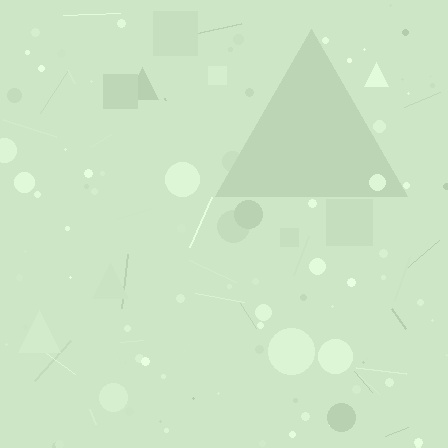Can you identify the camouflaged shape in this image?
The camouflaged shape is a triangle.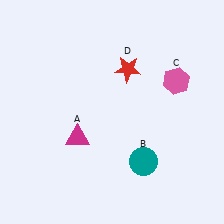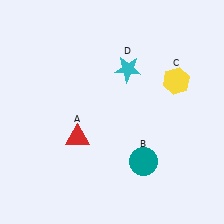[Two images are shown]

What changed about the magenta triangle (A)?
In Image 1, A is magenta. In Image 2, it changed to red.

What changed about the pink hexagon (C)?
In Image 1, C is pink. In Image 2, it changed to yellow.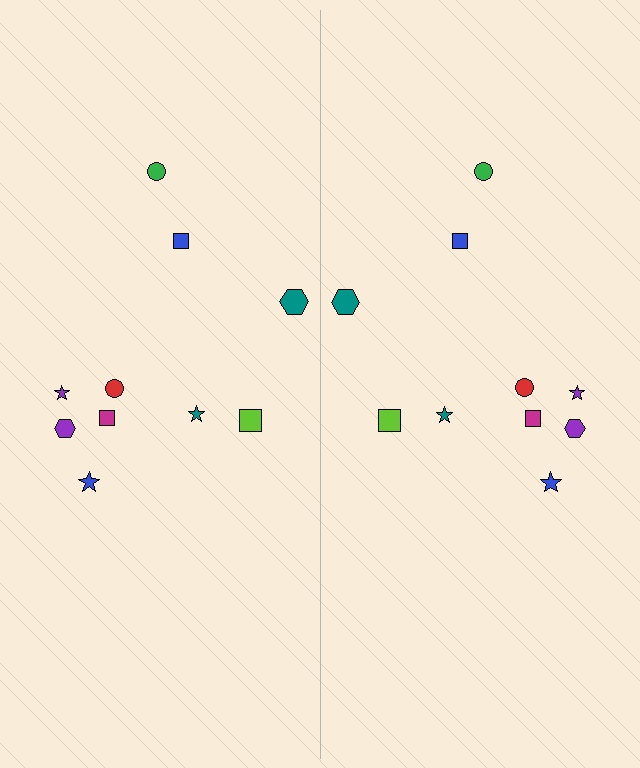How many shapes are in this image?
There are 20 shapes in this image.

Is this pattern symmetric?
Yes, this pattern has bilateral (reflection) symmetry.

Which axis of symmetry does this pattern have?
The pattern has a vertical axis of symmetry running through the center of the image.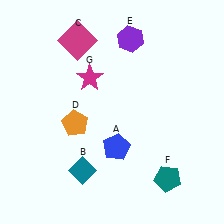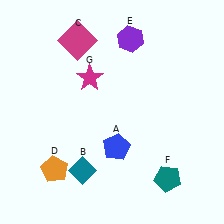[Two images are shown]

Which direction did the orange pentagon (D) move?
The orange pentagon (D) moved down.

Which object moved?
The orange pentagon (D) moved down.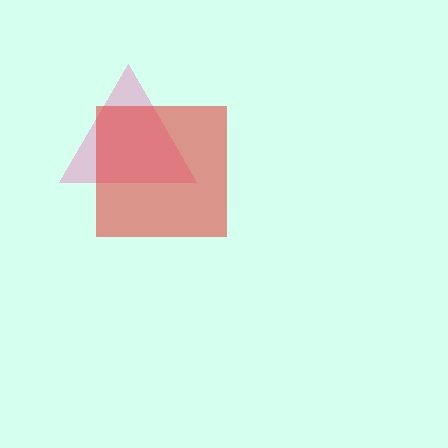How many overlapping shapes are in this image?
There are 2 overlapping shapes in the image.